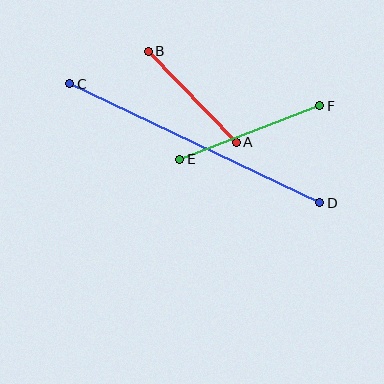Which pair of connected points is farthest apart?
Points C and D are farthest apart.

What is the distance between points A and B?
The distance is approximately 127 pixels.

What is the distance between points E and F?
The distance is approximately 150 pixels.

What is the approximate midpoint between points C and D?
The midpoint is at approximately (195, 143) pixels.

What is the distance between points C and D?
The distance is approximately 277 pixels.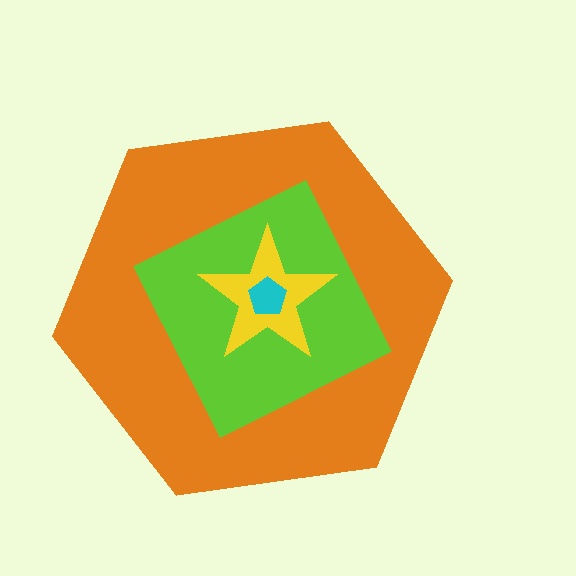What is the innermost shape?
The cyan pentagon.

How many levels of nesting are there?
4.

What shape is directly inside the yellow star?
The cyan pentagon.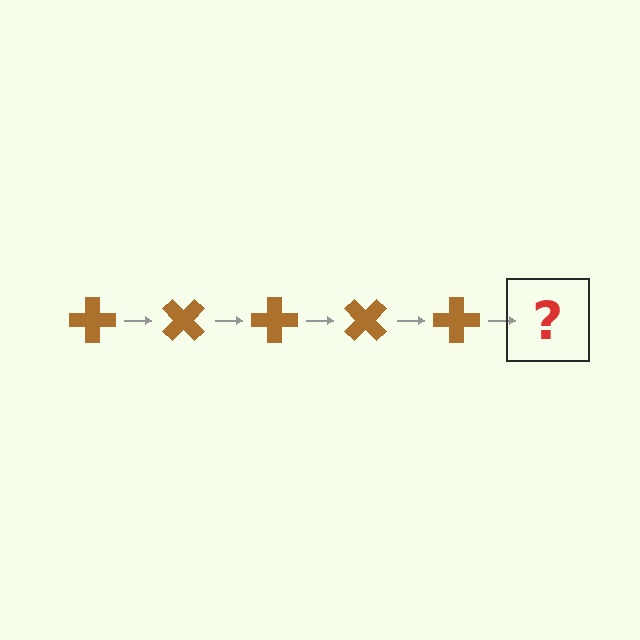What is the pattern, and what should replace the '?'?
The pattern is that the cross rotates 45 degrees each step. The '?' should be a brown cross rotated 225 degrees.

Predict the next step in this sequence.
The next step is a brown cross rotated 225 degrees.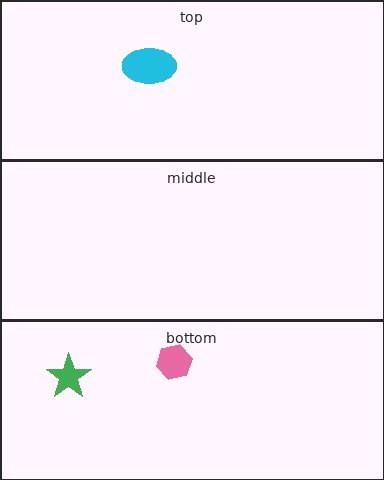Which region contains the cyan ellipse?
The top region.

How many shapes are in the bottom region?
2.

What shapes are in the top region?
The cyan ellipse.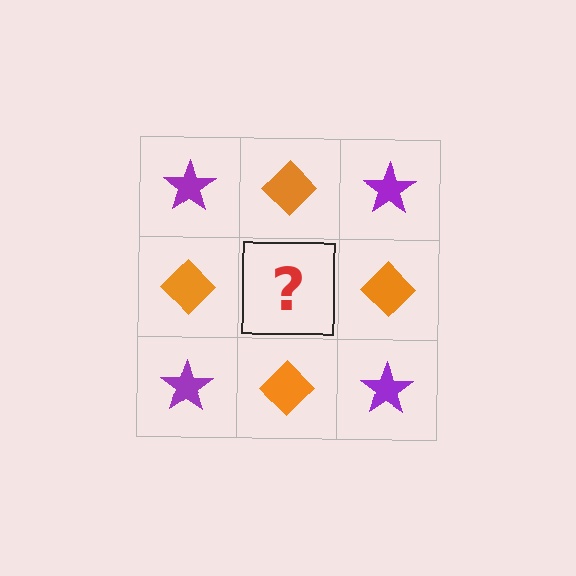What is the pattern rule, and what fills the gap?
The rule is that it alternates purple star and orange diamond in a checkerboard pattern. The gap should be filled with a purple star.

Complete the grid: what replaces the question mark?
The question mark should be replaced with a purple star.